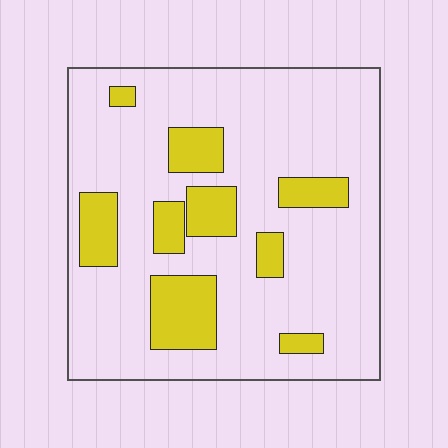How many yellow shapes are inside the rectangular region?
9.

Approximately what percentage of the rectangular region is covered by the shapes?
Approximately 20%.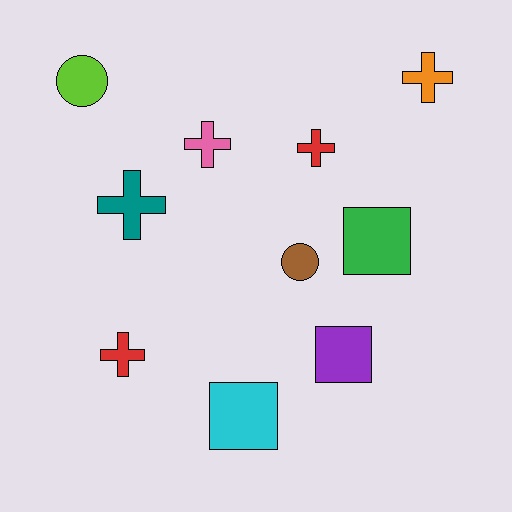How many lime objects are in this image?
There is 1 lime object.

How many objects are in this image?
There are 10 objects.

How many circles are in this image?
There are 2 circles.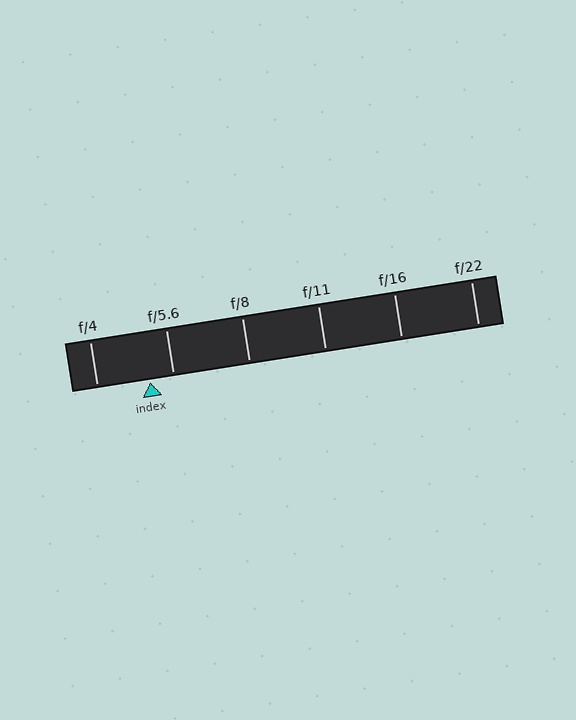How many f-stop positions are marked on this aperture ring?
There are 6 f-stop positions marked.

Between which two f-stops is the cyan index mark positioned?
The index mark is between f/4 and f/5.6.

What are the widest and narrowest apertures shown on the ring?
The widest aperture shown is f/4 and the narrowest is f/22.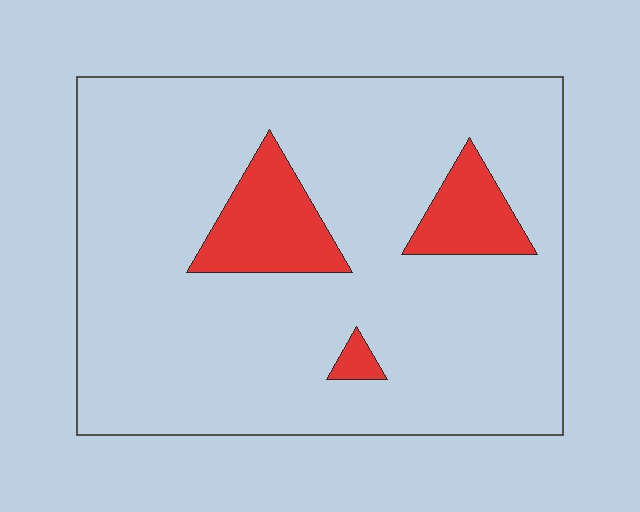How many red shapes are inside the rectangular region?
3.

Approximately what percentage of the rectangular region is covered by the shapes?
Approximately 10%.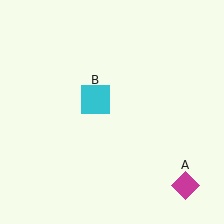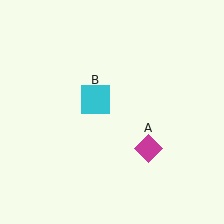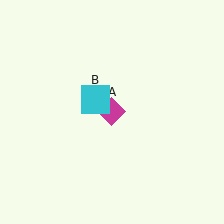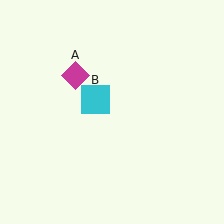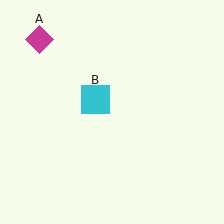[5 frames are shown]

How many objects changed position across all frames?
1 object changed position: magenta diamond (object A).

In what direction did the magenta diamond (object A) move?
The magenta diamond (object A) moved up and to the left.